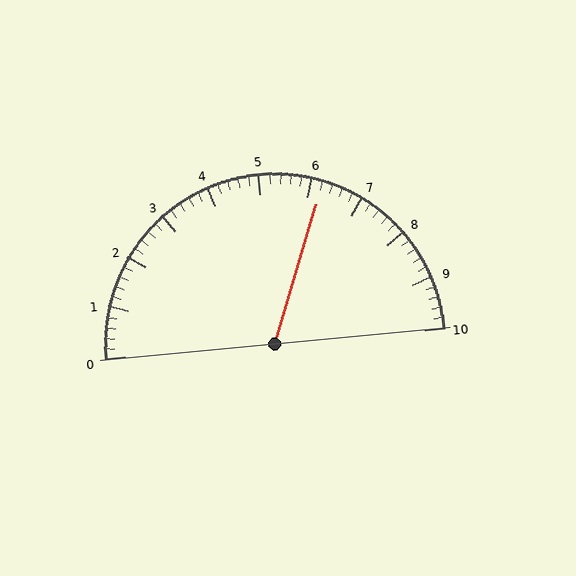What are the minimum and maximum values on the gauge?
The gauge ranges from 0 to 10.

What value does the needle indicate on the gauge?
The needle indicates approximately 6.2.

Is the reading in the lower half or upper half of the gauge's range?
The reading is in the upper half of the range (0 to 10).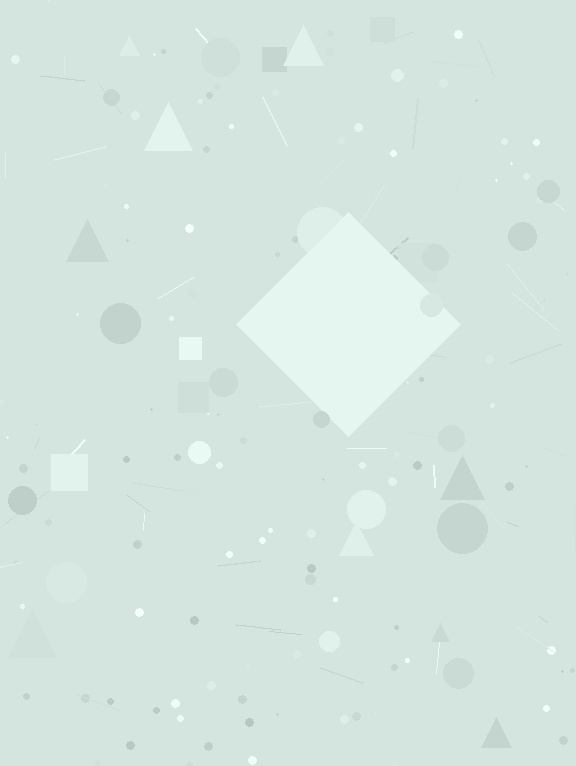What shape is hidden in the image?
A diamond is hidden in the image.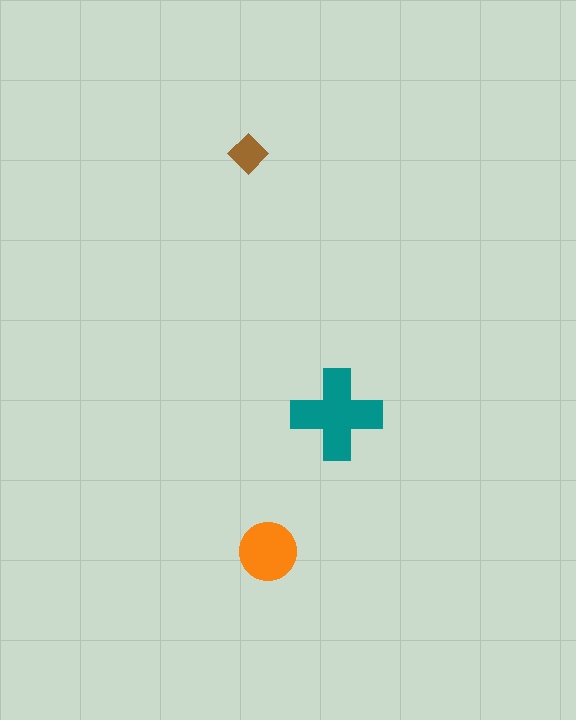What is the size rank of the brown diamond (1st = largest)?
3rd.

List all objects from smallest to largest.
The brown diamond, the orange circle, the teal cross.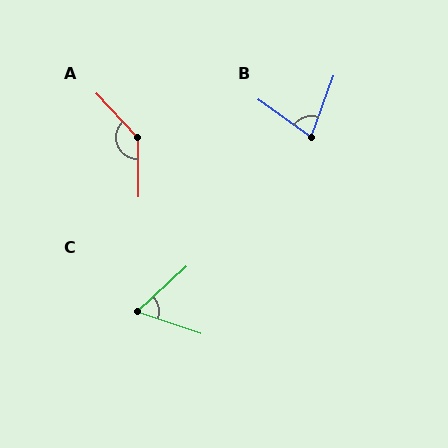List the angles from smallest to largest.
C (61°), B (75°), A (138°).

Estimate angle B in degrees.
Approximately 75 degrees.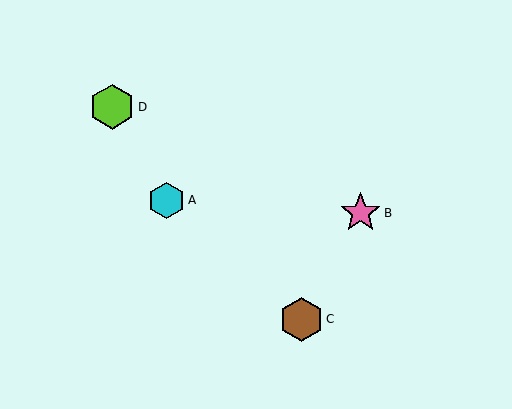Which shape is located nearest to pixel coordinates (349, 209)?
The pink star (labeled B) at (361, 213) is nearest to that location.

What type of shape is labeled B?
Shape B is a pink star.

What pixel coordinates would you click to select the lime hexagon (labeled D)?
Click at (112, 107) to select the lime hexagon D.